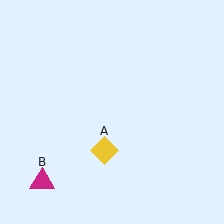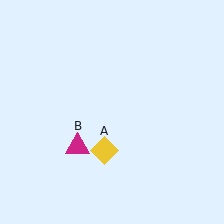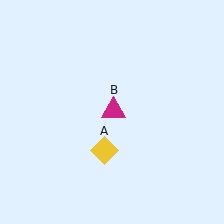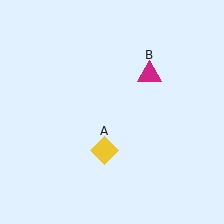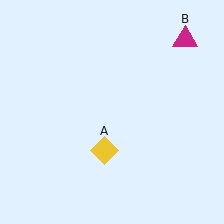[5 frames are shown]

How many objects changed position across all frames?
1 object changed position: magenta triangle (object B).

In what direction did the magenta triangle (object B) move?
The magenta triangle (object B) moved up and to the right.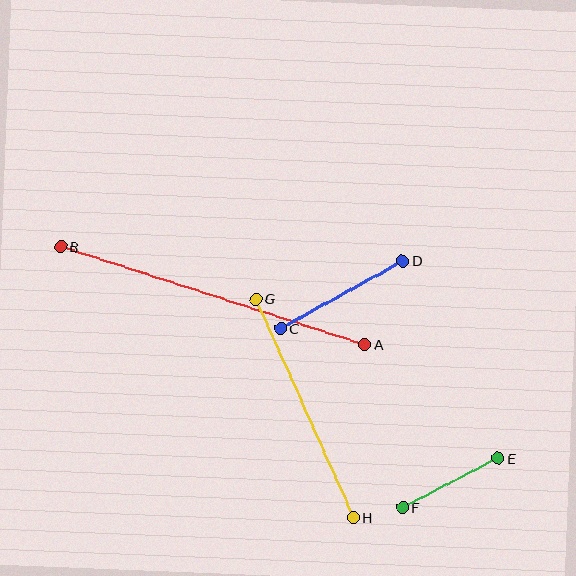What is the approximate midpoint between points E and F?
The midpoint is at approximately (450, 483) pixels.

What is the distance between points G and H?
The distance is approximately 239 pixels.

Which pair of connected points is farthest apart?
Points A and B are farthest apart.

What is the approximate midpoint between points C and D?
The midpoint is at approximately (342, 295) pixels.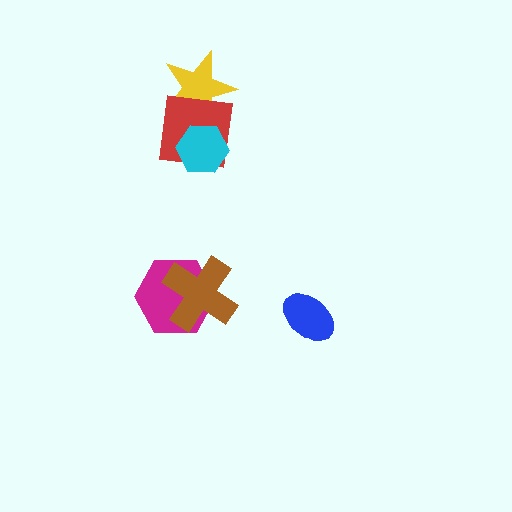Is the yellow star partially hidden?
Yes, it is partially covered by another shape.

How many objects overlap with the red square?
2 objects overlap with the red square.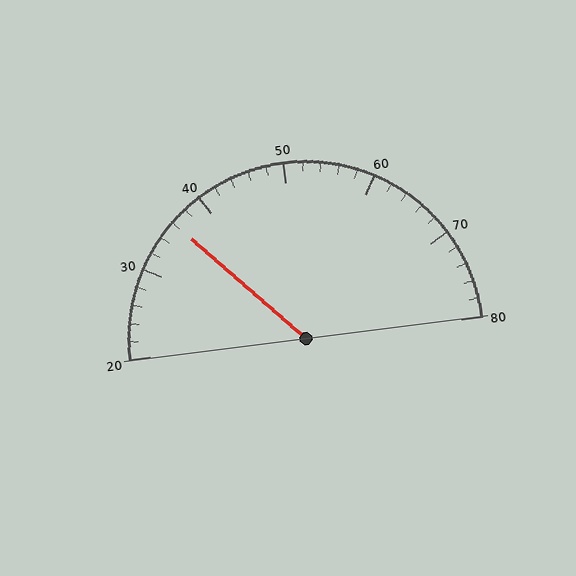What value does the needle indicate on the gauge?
The needle indicates approximately 36.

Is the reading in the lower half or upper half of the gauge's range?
The reading is in the lower half of the range (20 to 80).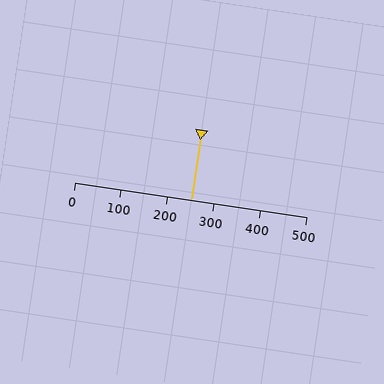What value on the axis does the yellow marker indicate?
The marker indicates approximately 250.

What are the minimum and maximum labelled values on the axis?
The axis runs from 0 to 500.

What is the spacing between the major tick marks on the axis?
The major ticks are spaced 100 apart.